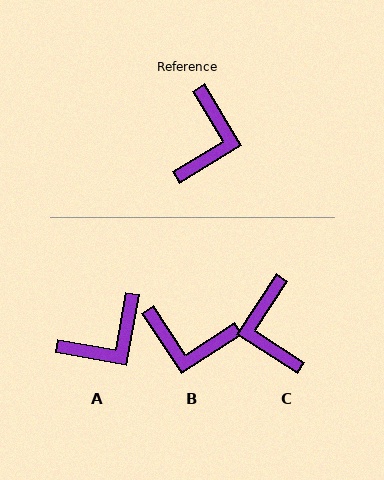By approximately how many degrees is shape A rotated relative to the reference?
Approximately 41 degrees clockwise.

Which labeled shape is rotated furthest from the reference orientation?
C, about 154 degrees away.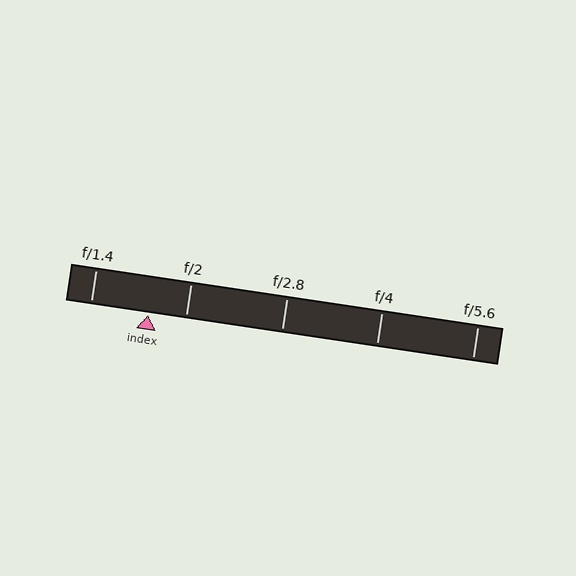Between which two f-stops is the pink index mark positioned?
The index mark is between f/1.4 and f/2.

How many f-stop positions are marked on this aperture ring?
There are 5 f-stop positions marked.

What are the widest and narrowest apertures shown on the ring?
The widest aperture shown is f/1.4 and the narrowest is f/5.6.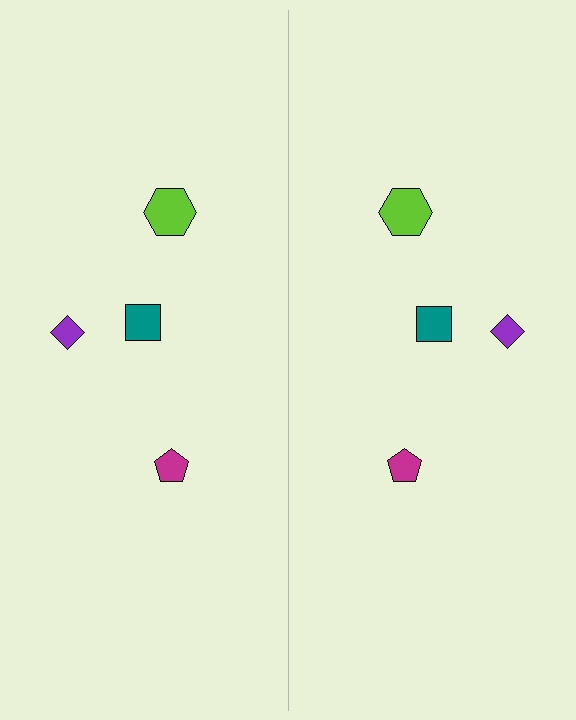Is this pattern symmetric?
Yes, this pattern has bilateral (reflection) symmetry.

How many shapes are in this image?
There are 8 shapes in this image.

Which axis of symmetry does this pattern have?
The pattern has a vertical axis of symmetry running through the center of the image.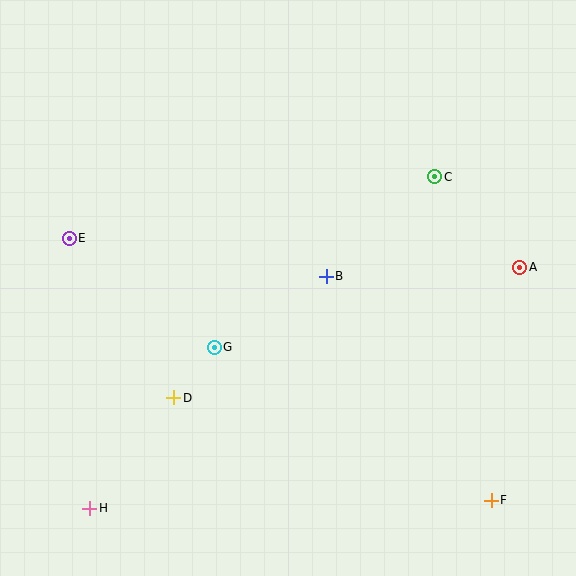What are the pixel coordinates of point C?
Point C is at (435, 177).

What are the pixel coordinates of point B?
Point B is at (326, 276).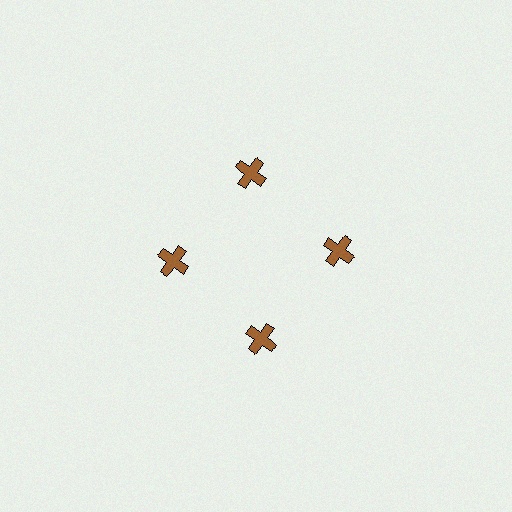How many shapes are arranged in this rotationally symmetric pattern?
There are 4 shapes, arranged in 4 groups of 1.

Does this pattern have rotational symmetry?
Yes, this pattern has 4-fold rotational symmetry. It looks the same after rotating 90 degrees around the center.